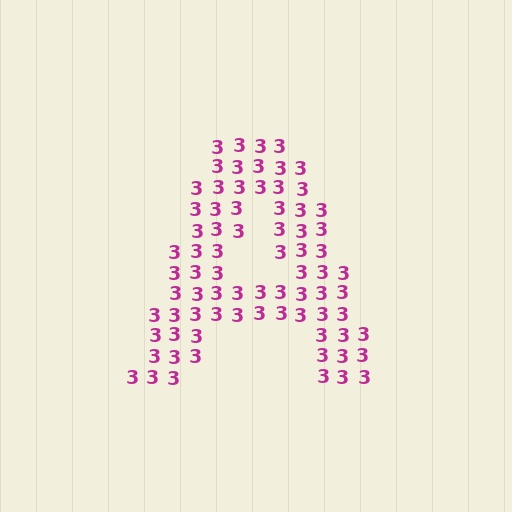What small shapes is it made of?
It is made of small digit 3's.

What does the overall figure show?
The overall figure shows the letter A.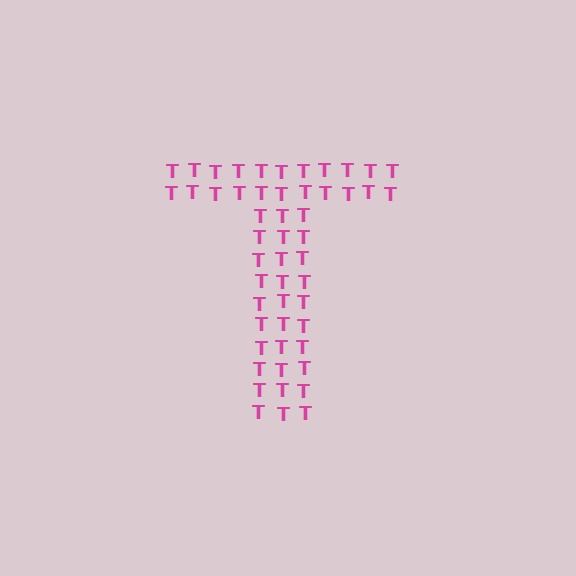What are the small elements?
The small elements are letter T's.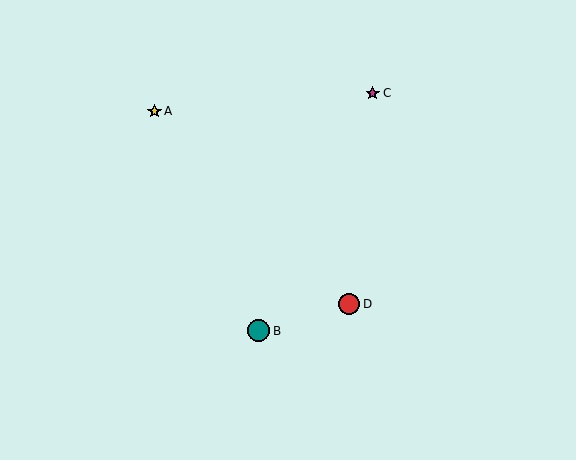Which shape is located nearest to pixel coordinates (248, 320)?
The teal circle (labeled B) at (259, 331) is nearest to that location.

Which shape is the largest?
The teal circle (labeled B) is the largest.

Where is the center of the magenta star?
The center of the magenta star is at (373, 93).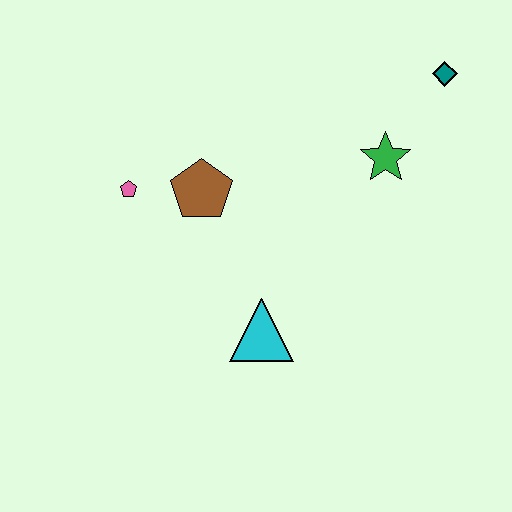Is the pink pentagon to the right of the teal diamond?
No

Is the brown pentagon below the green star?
Yes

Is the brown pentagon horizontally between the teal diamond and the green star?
No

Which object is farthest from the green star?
The pink pentagon is farthest from the green star.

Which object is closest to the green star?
The teal diamond is closest to the green star.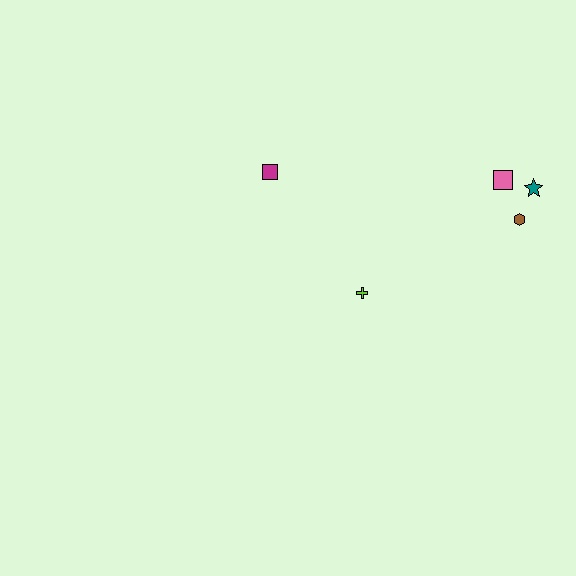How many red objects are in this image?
There are no red objects.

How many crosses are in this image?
There is 1 cross.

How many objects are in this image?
There are 5 objects.